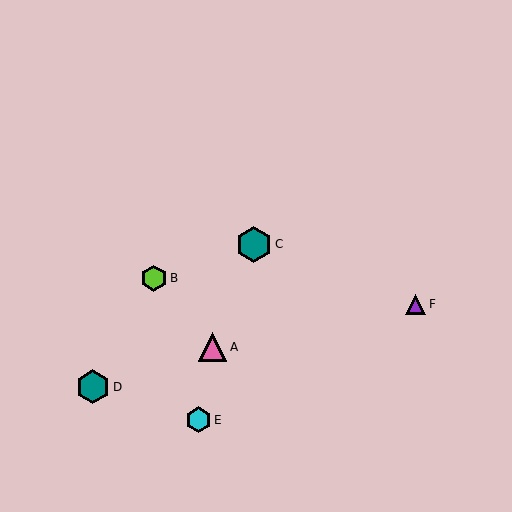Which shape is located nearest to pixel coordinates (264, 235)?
The teal hexagon (labeled C) at (254, 244) is nearest to that location.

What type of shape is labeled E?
Shape E is a cyan hexagon.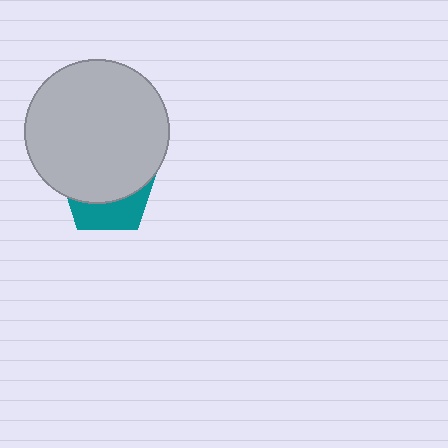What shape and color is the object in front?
The object in front is a light gray circle.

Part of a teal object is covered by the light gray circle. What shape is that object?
It is a pentagon.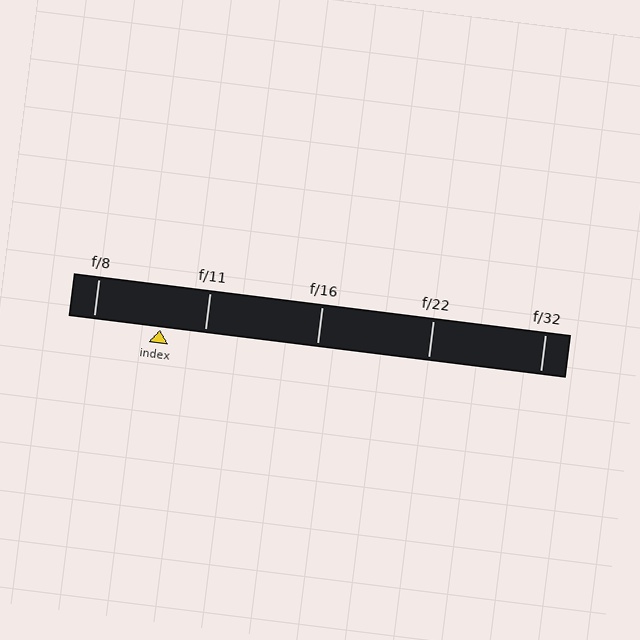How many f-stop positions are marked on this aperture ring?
There are 5 f-stop positions marked.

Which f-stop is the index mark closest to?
The index mark is closest to f/11.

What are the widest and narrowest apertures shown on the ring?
The widest aperture shown is f/8 and the narrowest is f/32.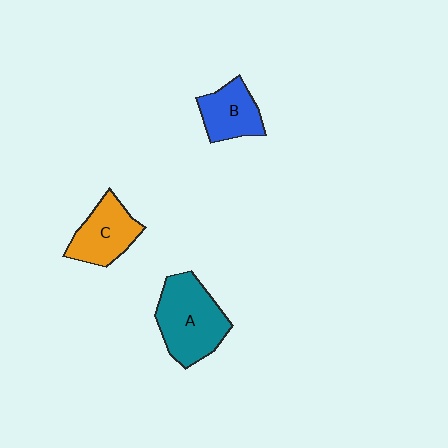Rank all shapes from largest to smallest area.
From largest to smallest: A (teal), C (orange), B (blue).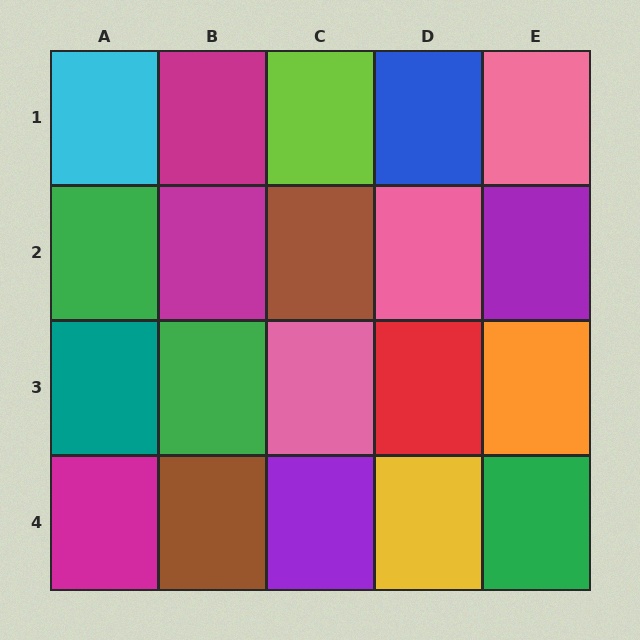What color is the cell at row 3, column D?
Red.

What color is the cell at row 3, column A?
Teal.